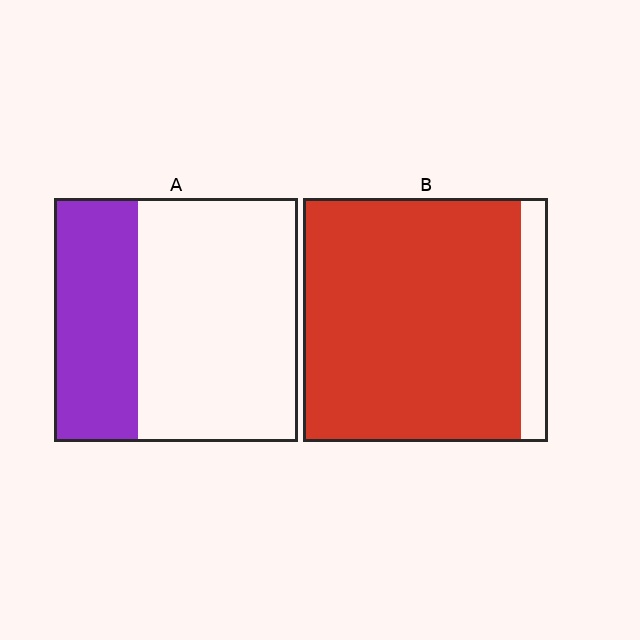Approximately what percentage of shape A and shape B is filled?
A is approximately 35% and B is approximately 90%.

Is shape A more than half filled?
No.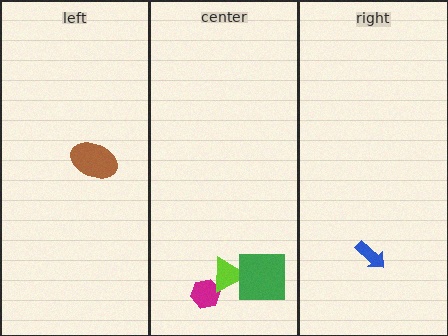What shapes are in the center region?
The magenta hexagon, the lime triangle, the green square.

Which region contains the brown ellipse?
The left region.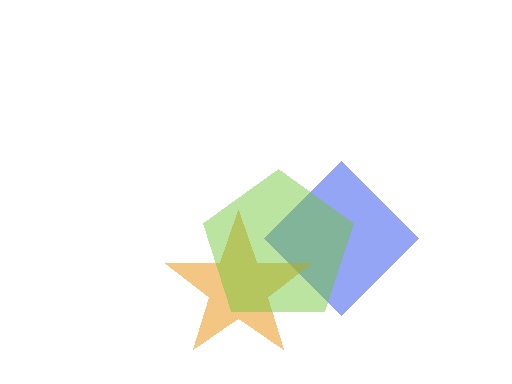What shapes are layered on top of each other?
The layered shapes are: a blue diamond, an orange star, a lime pentagon.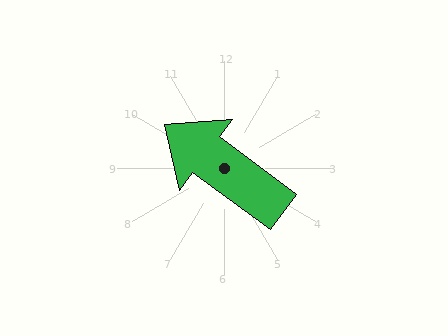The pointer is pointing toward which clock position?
Roughly 10 o'clock.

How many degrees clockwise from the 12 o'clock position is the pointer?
Approximately 306 degrees.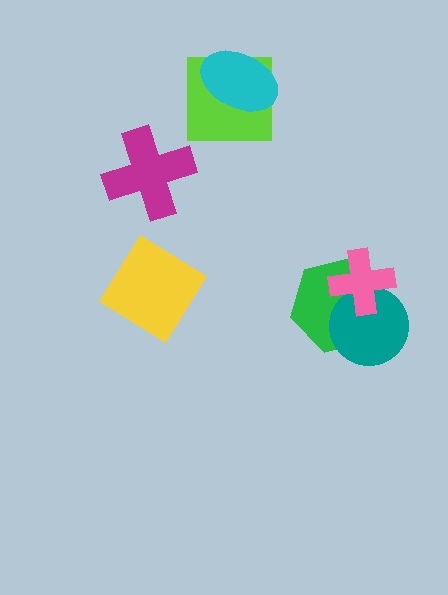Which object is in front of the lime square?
The cyan ellipse is in front of the lime square.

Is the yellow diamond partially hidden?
No, no other shape covers it.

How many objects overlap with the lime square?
1 object overlaps with the lime square.